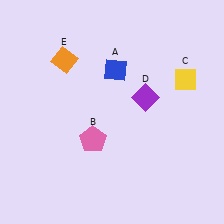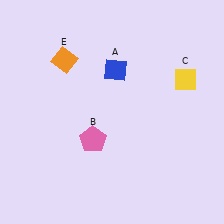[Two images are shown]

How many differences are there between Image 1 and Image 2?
There is 1 difference between the two images.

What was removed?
The purple diamond (D) was removed in Image 2.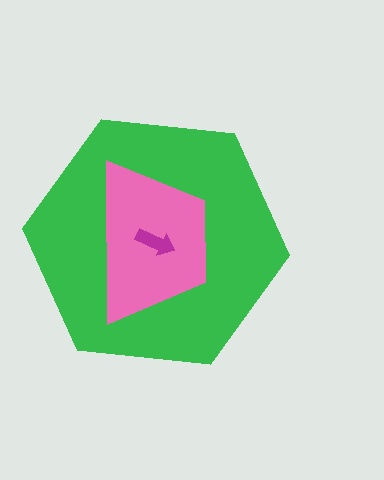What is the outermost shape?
The green hexagon.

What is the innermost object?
The magenta arrow.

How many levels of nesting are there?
3.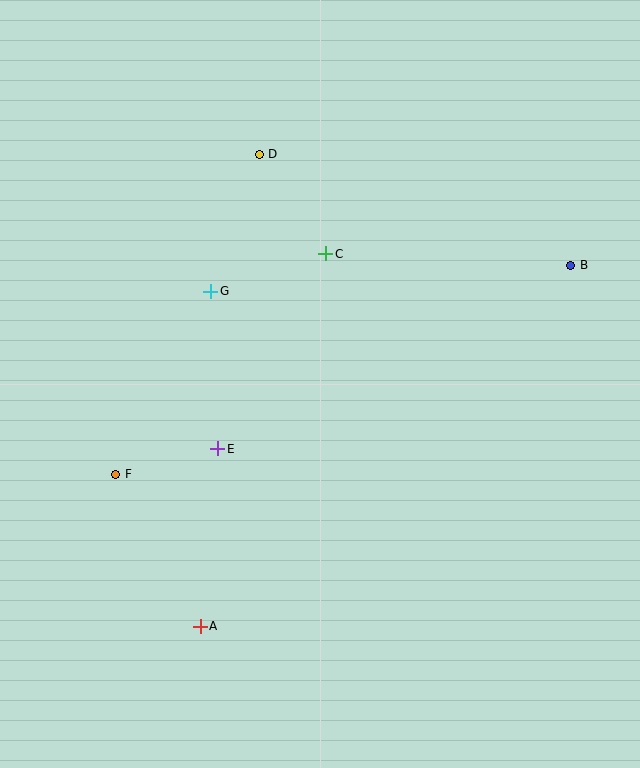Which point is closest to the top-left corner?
Point D is closest to the top-left corner.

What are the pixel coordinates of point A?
Point A is at (200, 626).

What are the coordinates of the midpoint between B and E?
The midpoint between B and E is at (394, 357).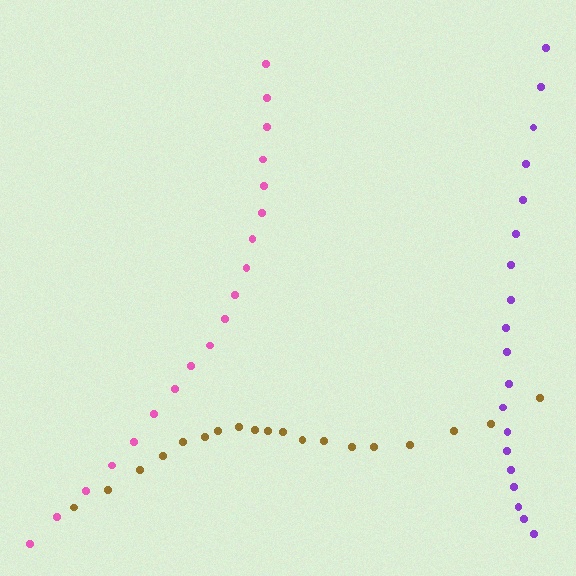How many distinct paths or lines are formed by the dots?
There are 3 distinct paths.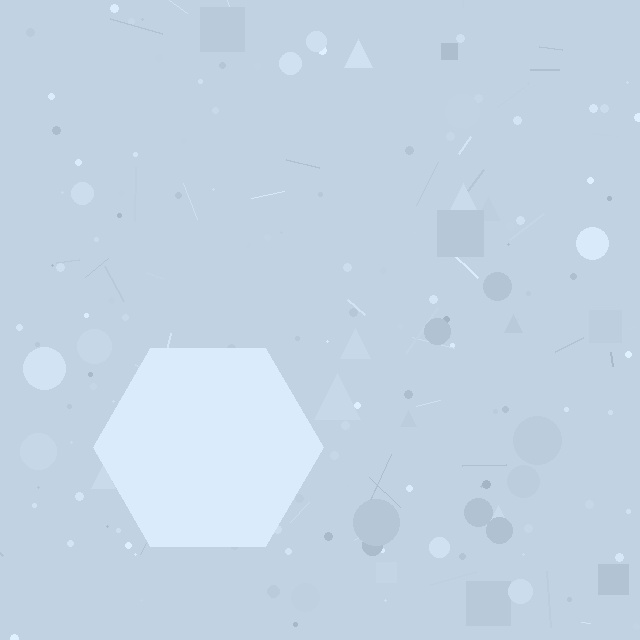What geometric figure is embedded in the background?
A hexagon is embedded in the background.